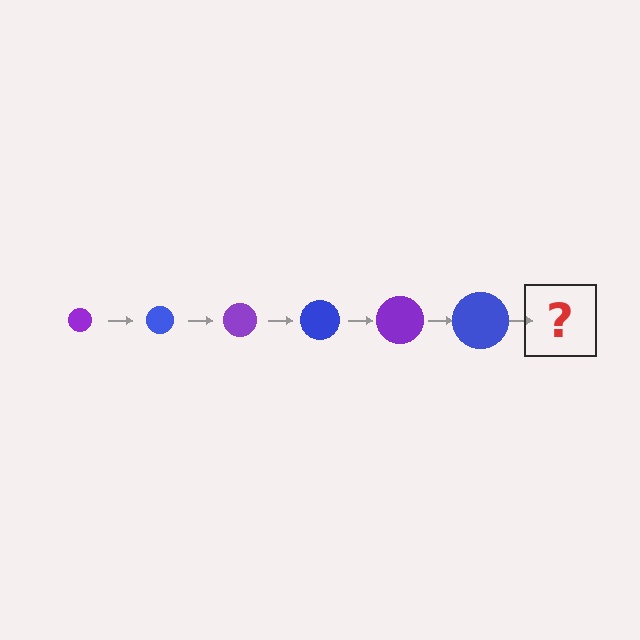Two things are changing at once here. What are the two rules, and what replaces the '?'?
The two rules are that the circle grows larger each step and the color cycles through purple and blue. The '?' should be a purple circle, larger than the previous one.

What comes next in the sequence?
The next element should be a purple circle, larger than the previous one.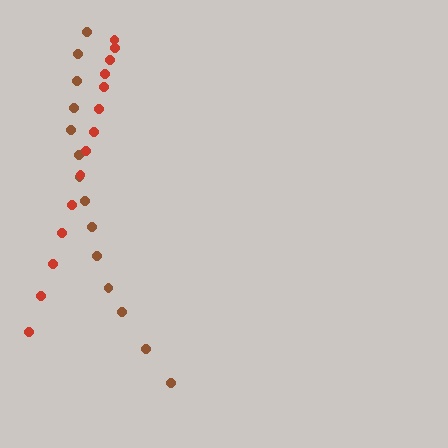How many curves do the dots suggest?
There are 2 distinct paths.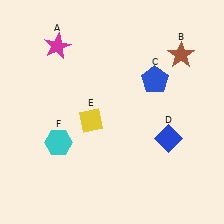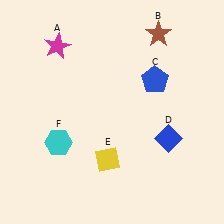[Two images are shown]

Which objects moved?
The objects that moved are: the brown star (B), the yellow diamond (E).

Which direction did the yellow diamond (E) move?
The yellow diamond (E) moved down.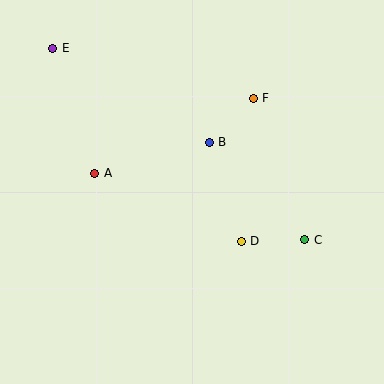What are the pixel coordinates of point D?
Point D is at (241, 241).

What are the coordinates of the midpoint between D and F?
The midpoint between D and F is at (247, 170).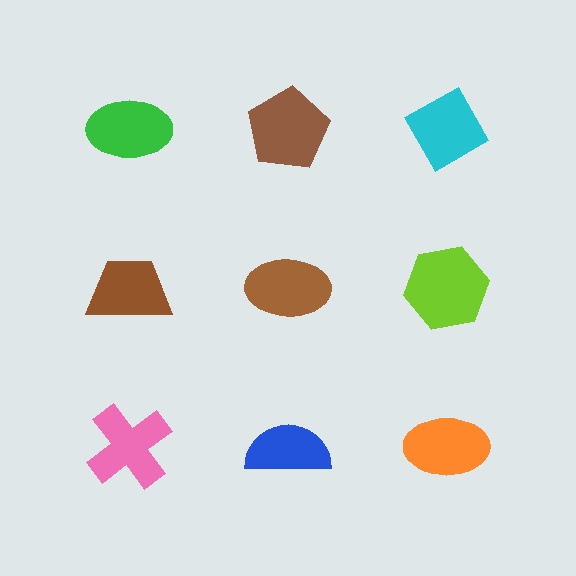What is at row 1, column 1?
A green ellipse.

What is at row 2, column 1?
A brown trapezoid.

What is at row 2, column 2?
A brown ellipse.